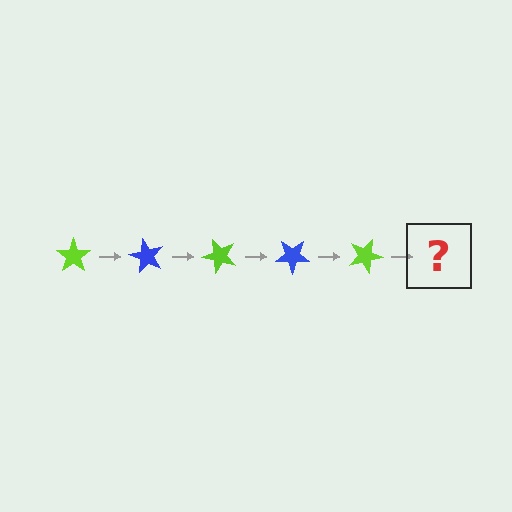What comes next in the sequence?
The next element should be a blue star, rotated 300 degrees from the start.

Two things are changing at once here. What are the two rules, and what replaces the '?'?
The two rules are that it rotates 60 degrees each step and the color cycles through lime and blue. The '?' should be a blue star, rotated 300 degrees from the start.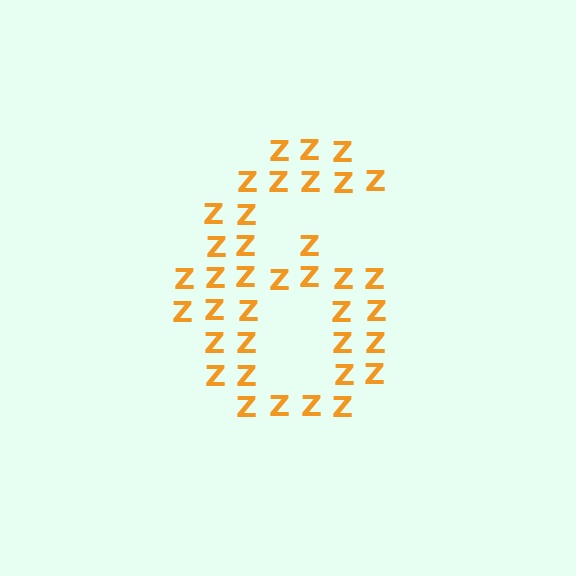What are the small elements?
The small elements are letter Z's.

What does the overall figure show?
The overall figure shows the digit 6.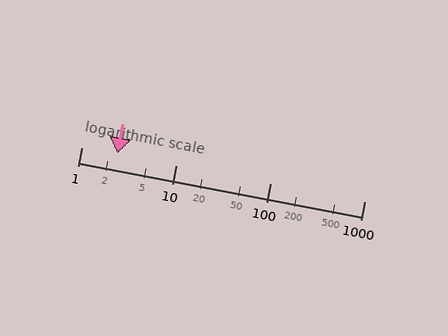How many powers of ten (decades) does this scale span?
The scale spans 3 decades, from 1 to 1000.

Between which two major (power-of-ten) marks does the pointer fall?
The pointer is between 1 and 10.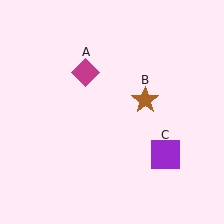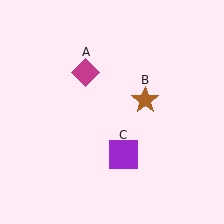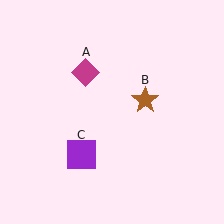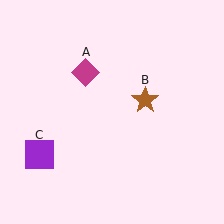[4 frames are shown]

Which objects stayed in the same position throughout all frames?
Magenta diamond (object A) and brown star (object B) remained stationary.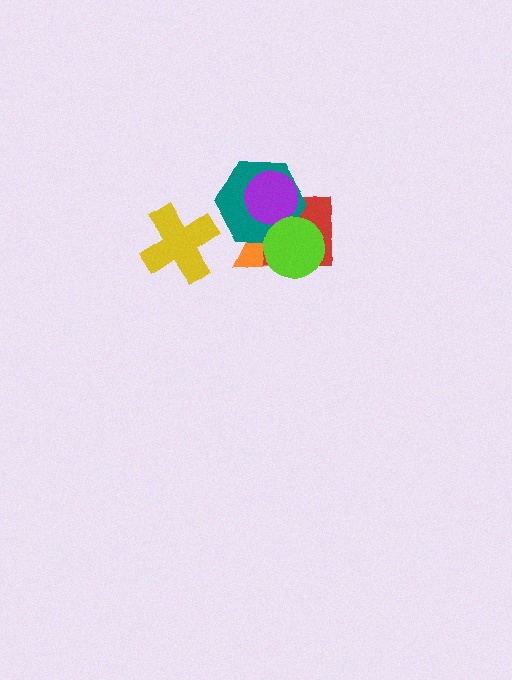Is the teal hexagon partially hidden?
Yes, it is partially covered by another shape.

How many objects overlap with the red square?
4 objects overlap with the red square.